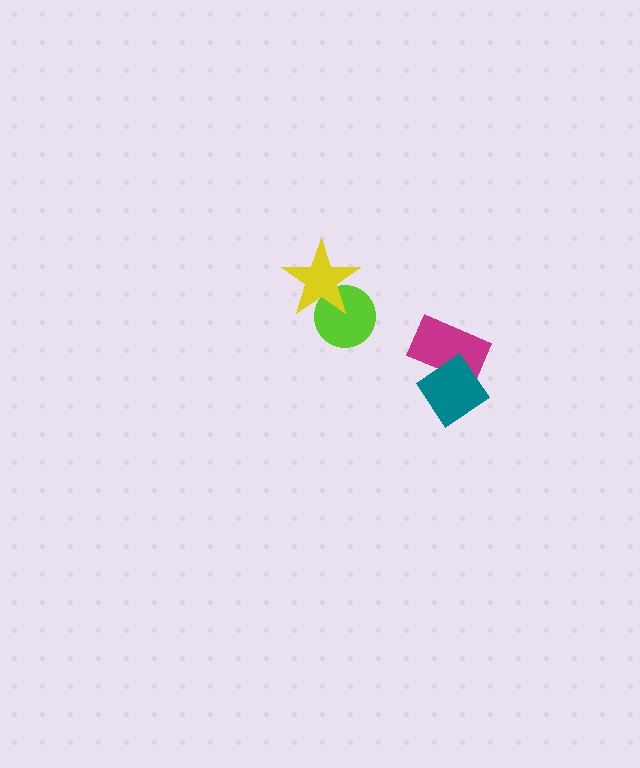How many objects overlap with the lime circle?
1 object overlaps with the lime circle.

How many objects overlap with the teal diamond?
1 object overlaps with the teal diamond.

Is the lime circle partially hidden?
Yes, it is partially covered by another shape.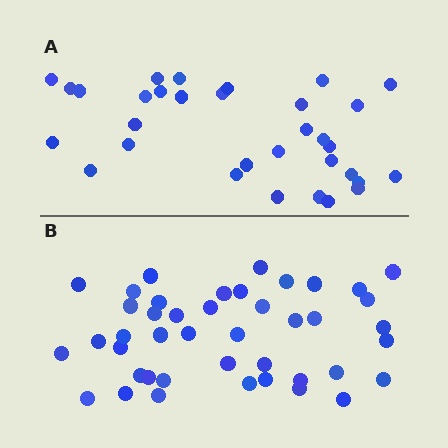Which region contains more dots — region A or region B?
Region B (the bottom region) has more dots.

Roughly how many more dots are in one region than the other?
Region B has roughly 12 or so more dots than region A.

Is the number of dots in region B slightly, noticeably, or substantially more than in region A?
Region B has noticeably more, but not dramatically so. The ratio is roughly 1.3 to 1.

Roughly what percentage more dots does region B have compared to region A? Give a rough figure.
About 35% more.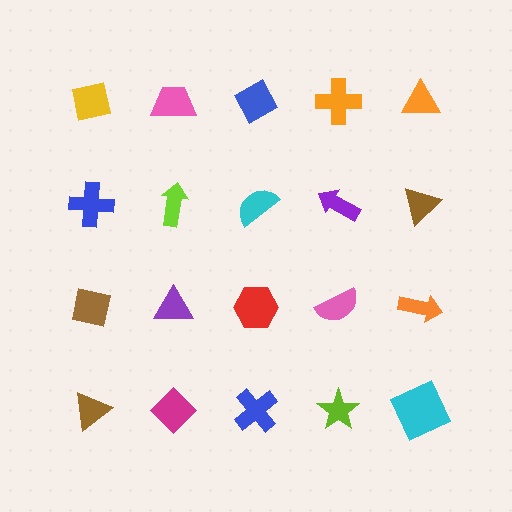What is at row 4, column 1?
A brown triangle.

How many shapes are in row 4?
5 shapes.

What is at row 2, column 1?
A blue cross.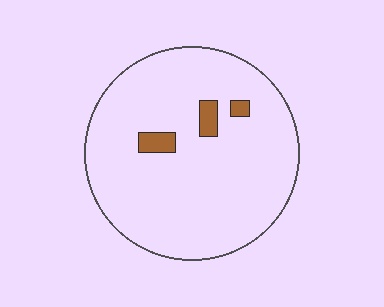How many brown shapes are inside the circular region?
3.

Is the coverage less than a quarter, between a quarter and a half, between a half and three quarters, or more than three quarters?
Less than a quarter.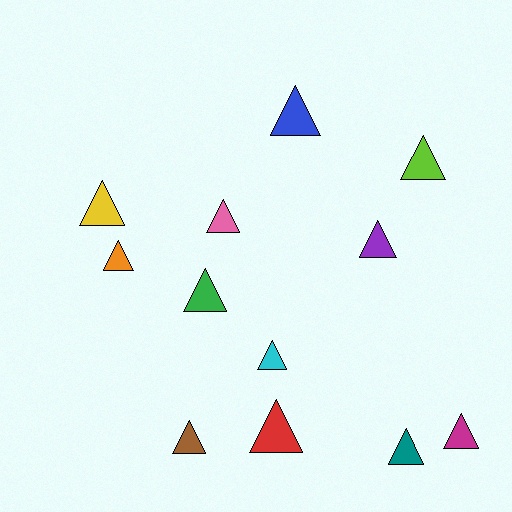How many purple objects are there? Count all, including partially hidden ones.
There is 1 purple object.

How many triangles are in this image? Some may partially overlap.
There are 12 triangles.